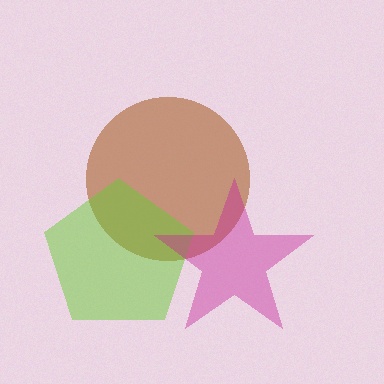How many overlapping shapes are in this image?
There are 3 overlapping shapes in the image.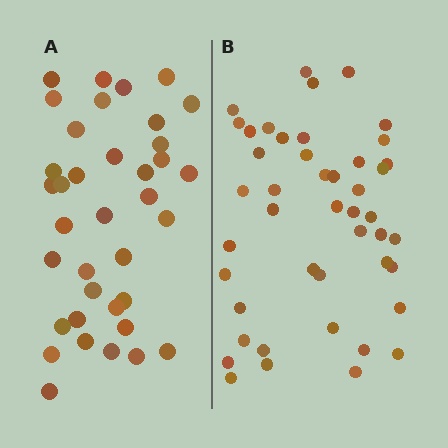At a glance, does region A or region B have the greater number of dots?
Region B (the right region) has more dots.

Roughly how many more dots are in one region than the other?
Region B has roughly 8 or so more dots than region A.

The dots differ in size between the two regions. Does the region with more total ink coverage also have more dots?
No. Region A has more total ink coverage because its dots are larger, but region B actually contains more individual dots. Total area can be misleading — the number of items is what matters here.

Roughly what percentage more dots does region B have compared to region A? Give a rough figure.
About 20% more.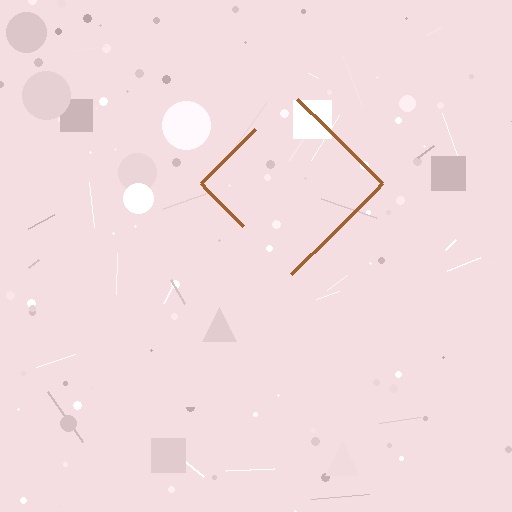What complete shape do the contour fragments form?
The contour fragments form a diamond.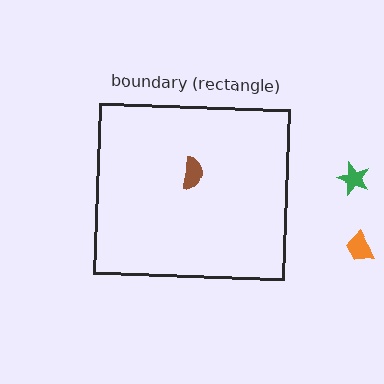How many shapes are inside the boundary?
1 inside, 2 outside.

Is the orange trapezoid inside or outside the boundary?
Outside.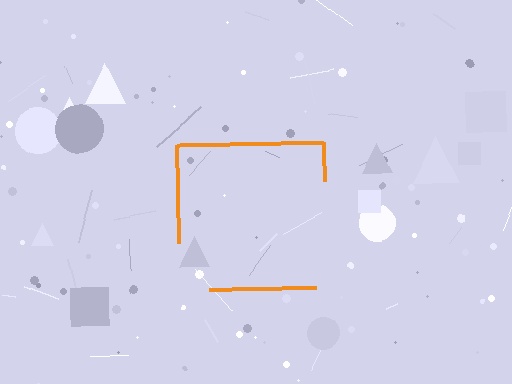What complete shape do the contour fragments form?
The contour fragments form a square.